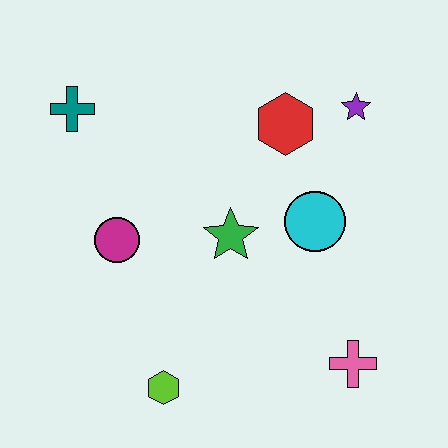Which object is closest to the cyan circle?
The green star is closest to the cyan circle.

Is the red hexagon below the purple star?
Yes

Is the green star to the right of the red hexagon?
No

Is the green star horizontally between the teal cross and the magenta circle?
No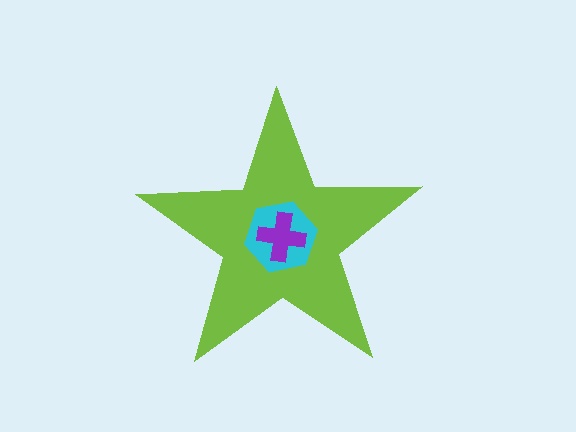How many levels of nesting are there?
3.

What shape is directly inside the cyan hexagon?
The purple cross.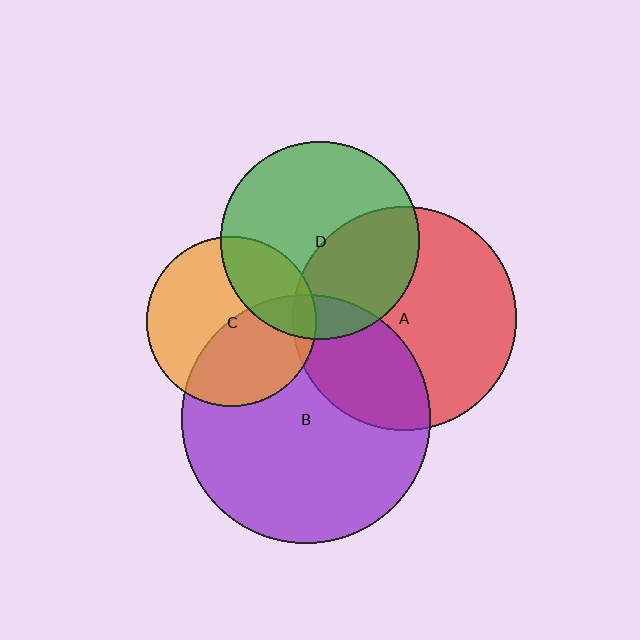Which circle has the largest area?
Circle B (purple).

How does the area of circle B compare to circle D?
Approximately 1.6 times.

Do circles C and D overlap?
Yes.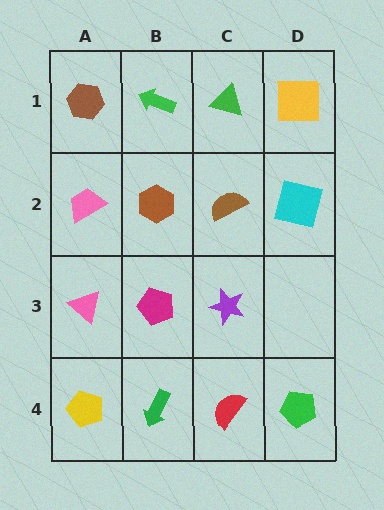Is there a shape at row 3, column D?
No, that cell is empty.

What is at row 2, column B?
A brown hexagon.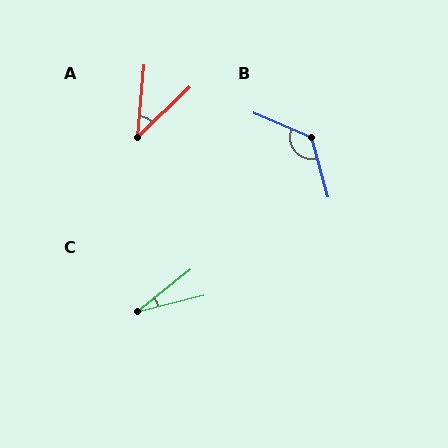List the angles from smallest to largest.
C (24°), A (41°), B (128°).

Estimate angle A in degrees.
Approximately 41 degrees.